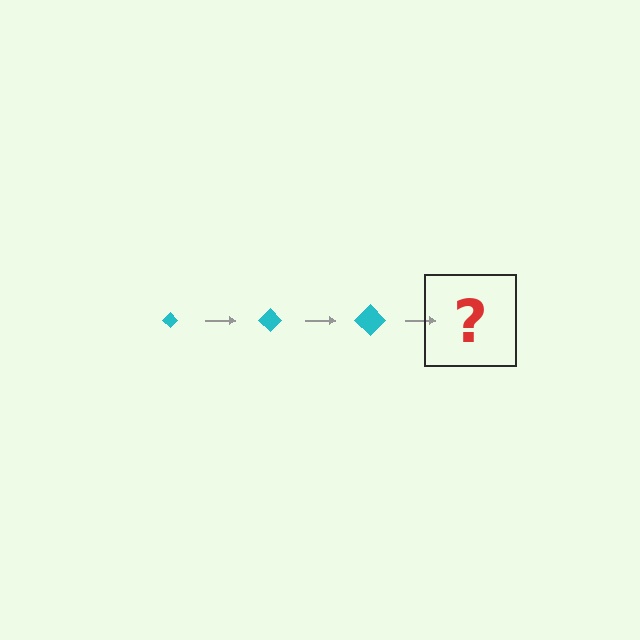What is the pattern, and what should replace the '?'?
The pattern is that the diamond gets progressively larger each step. The '?' should be a cyan diamond, larger than the previous one.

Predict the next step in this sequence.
The next step is a cyan diamond, larger than the previous one.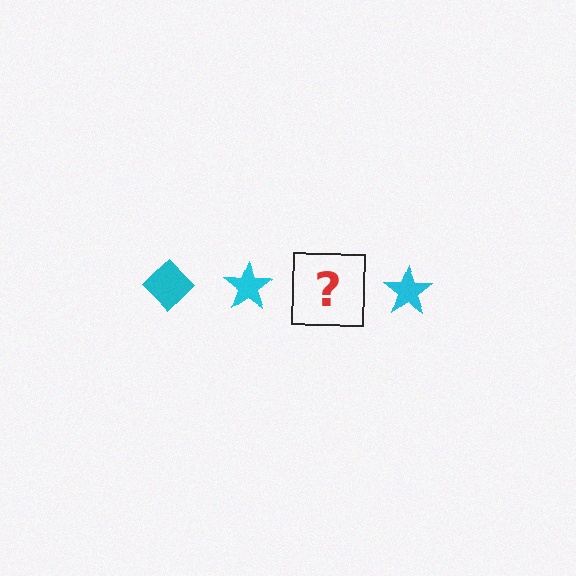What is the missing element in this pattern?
The missing element is a cyan diamond.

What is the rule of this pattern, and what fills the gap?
The rule is that the pattern cycles through diamond, star shapes in cyan. The gap should be filled with a cyan diamond.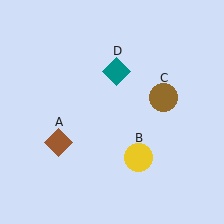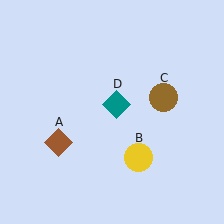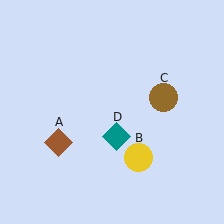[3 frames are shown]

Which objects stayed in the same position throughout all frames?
Brown diamond (object A) and yellow circle (object B) and brown circle (object C) remained stationary.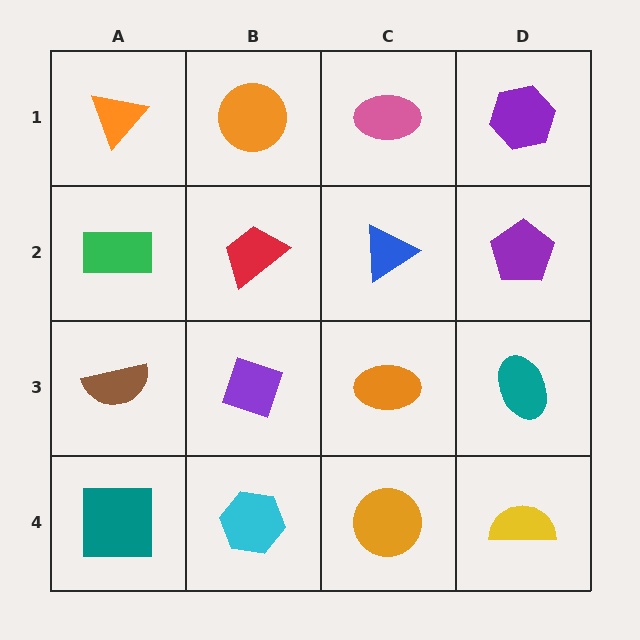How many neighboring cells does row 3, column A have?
3.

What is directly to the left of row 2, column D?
A blue triangle.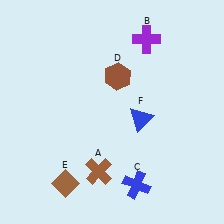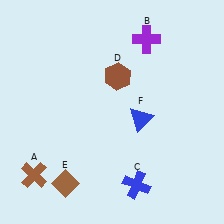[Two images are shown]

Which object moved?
The brown cross (A) moved left.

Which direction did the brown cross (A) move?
The brown cross (A) moved left.